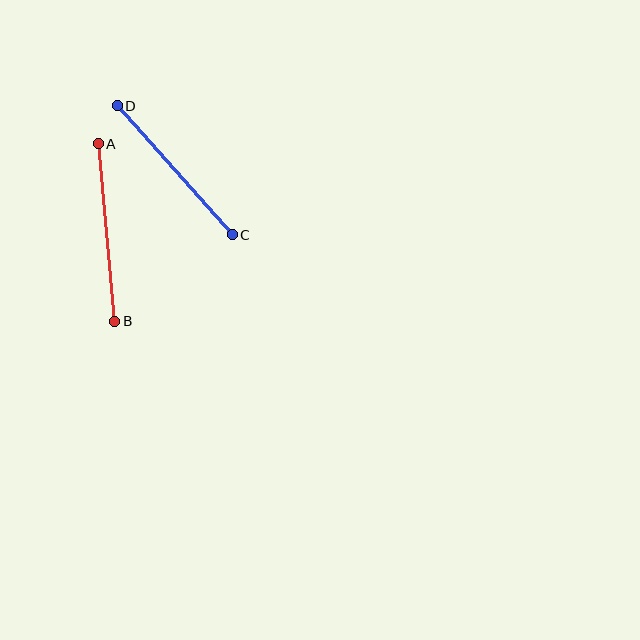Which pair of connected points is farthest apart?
Points A and B are farthest apart.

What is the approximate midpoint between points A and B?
The midpoint is at approximately (107, 232) pixels.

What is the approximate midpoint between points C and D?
The midpoint is at approximately (175, 170) pixels.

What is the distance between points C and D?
The distance is approximately 173 pixels.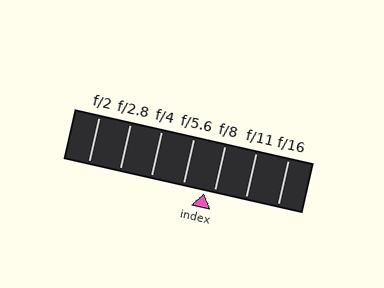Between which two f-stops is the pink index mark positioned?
The index mark is between f/5.6 and f/8.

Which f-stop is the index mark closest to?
The index mark is closest to f/8.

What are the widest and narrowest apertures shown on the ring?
The widest aperture shown is f/2 and the narrowest is f/16.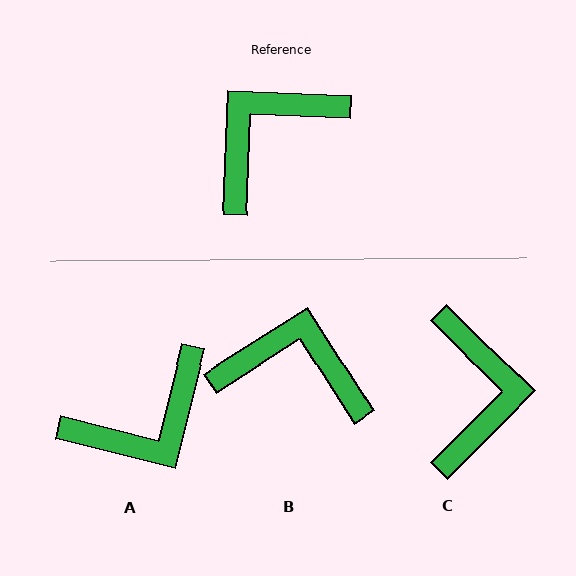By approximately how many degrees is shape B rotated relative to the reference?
Approximately 55 degrees clockwise.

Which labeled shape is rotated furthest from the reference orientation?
A, about 168 degrees away.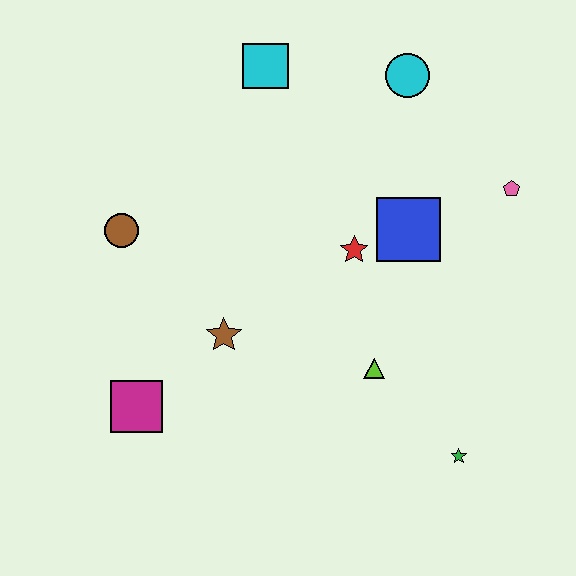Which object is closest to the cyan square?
The cyan circle is closest to the cyan square.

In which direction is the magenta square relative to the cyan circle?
The magenta square is below the cyan circle.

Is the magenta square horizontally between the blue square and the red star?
No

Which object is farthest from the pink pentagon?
The magenta square is farthest from the pink pentagon.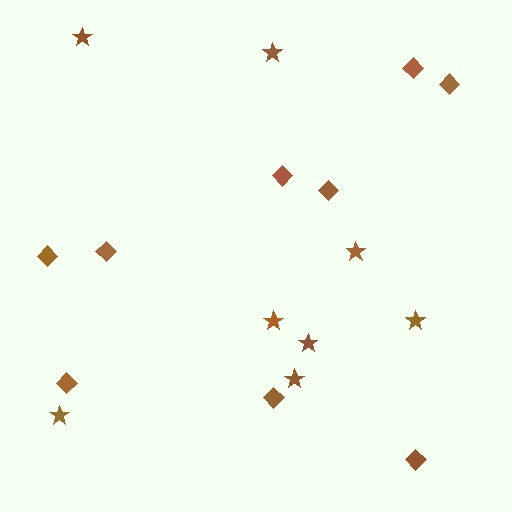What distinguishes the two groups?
There are 2 groups: one group of stars (8) and one group of diamonds (9).